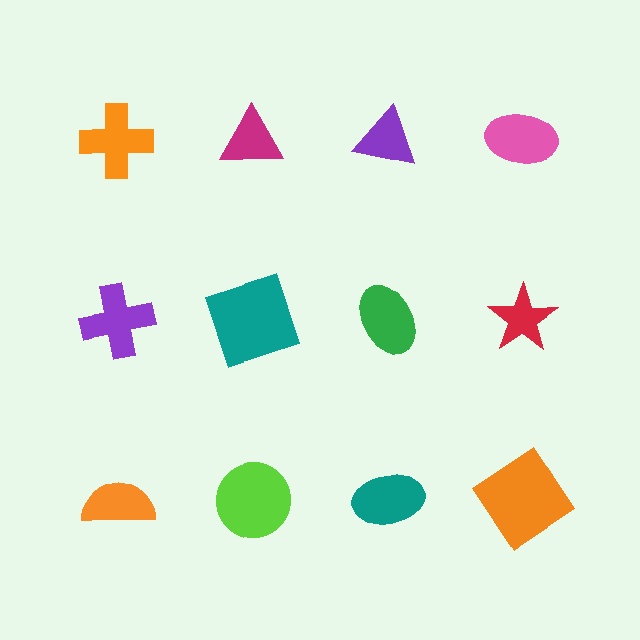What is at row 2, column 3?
A green ellipse.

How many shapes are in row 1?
4 shapes.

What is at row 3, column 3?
A teal ellipse.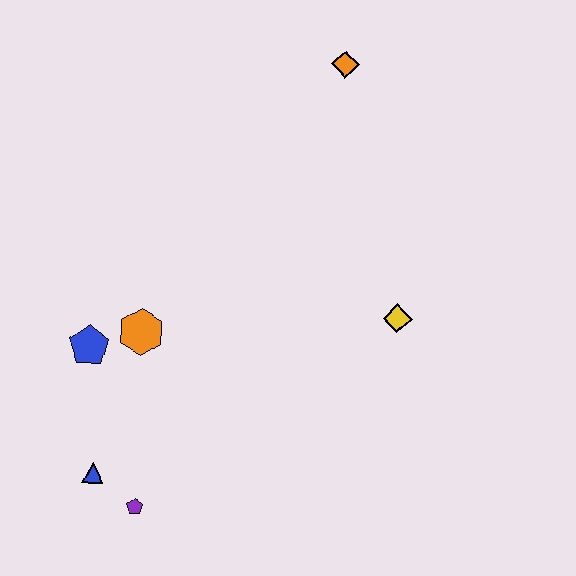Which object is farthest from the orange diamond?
The purple pentagon is farthest from the orange diamond.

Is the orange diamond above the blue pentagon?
Yes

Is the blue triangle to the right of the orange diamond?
No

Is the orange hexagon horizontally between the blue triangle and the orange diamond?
Yes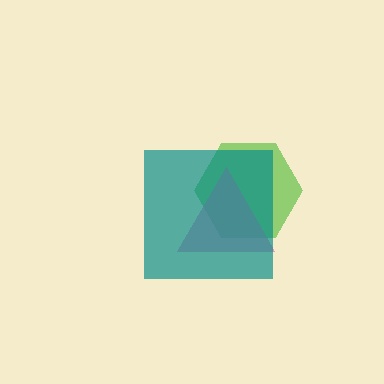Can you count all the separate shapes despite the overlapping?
Yes, there are 3 separate shapes.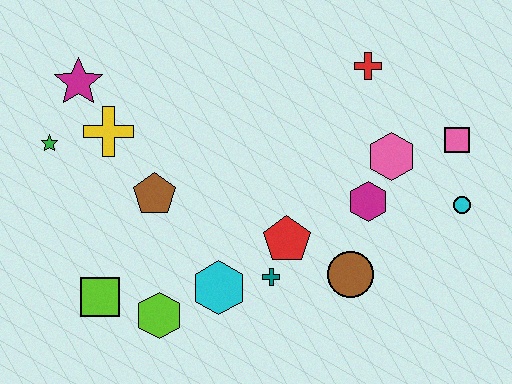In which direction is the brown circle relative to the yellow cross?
The brown circle is to the right of the yellow cross.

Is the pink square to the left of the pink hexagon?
No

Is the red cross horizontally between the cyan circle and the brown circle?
Yes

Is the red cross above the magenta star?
Yes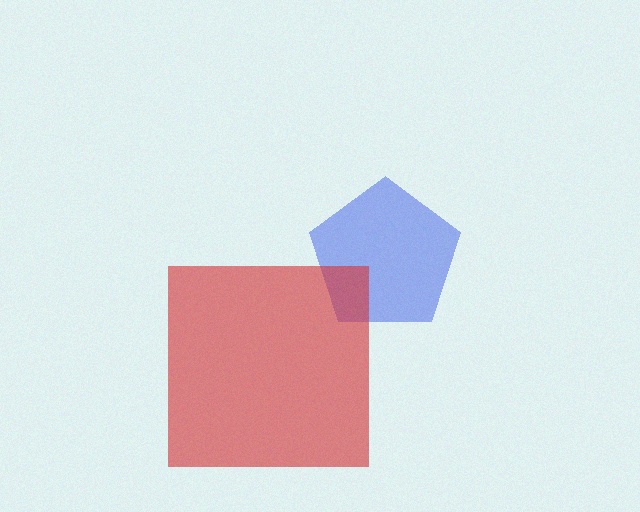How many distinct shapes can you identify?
There are 2 distinct shapes: a blue pentagon, a red square.